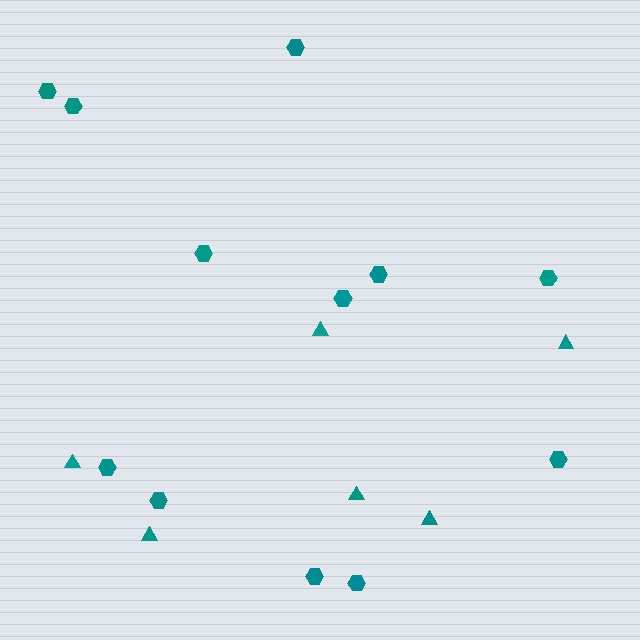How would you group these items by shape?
There are 2 groups: one group of triangles (6) and one group of hexagons (12).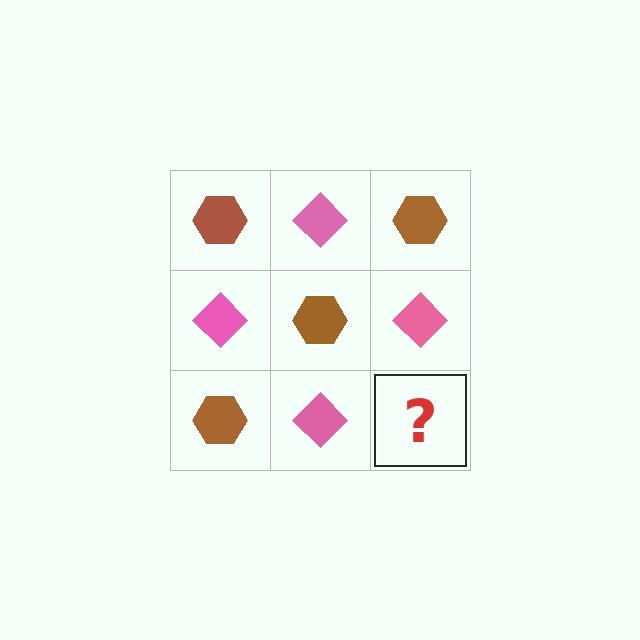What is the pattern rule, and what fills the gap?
The rule is that it alternates brown hexagon and pink diamond in a checkerboard pattern. The gap should be filled with a brown hexagon.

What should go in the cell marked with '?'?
The missing cell should contain a brown hexagon.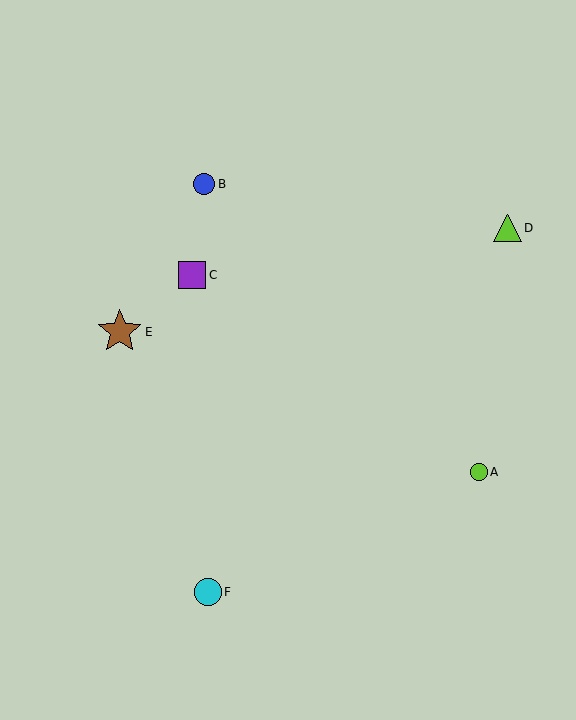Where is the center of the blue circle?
The center of the blue circle is at (204, 184).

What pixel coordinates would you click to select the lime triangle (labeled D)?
Click at (507, 228) to select the lime triangle D.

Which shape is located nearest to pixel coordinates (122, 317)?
The brown star (labeled E) at (120, 332) is nearest to that location.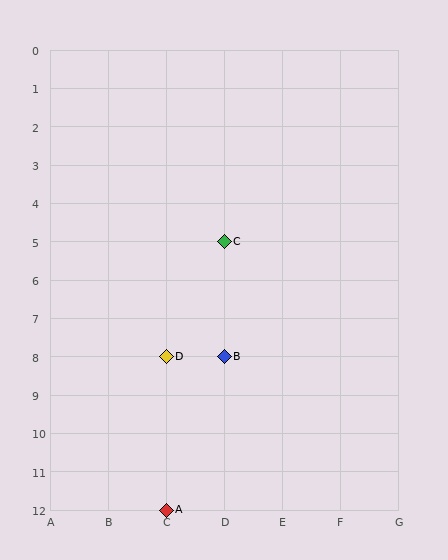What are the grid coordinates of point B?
Point B is at grid coordinates (D, 8).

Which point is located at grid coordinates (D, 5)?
Point C is at (D, 5).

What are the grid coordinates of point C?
Point C is at grid coordinates (D, 5).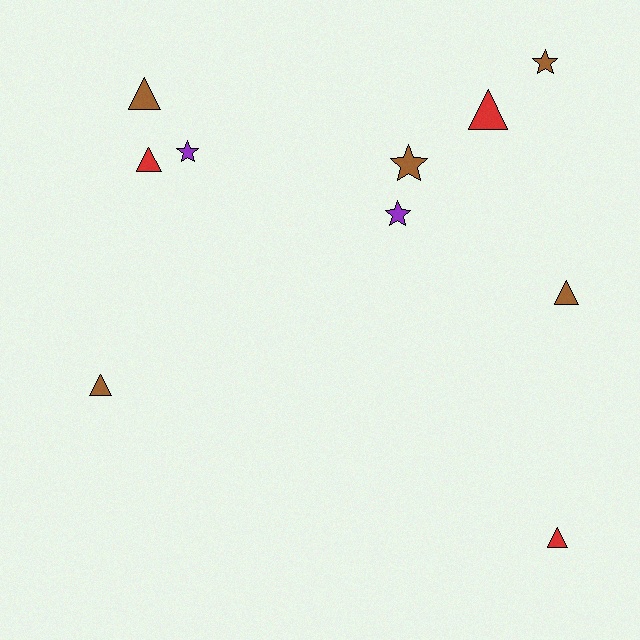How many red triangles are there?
There are 3 red triangles.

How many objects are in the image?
There are 10 objects.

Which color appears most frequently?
Brown, with 5 objects.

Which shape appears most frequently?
Triangle, with 6 objects.